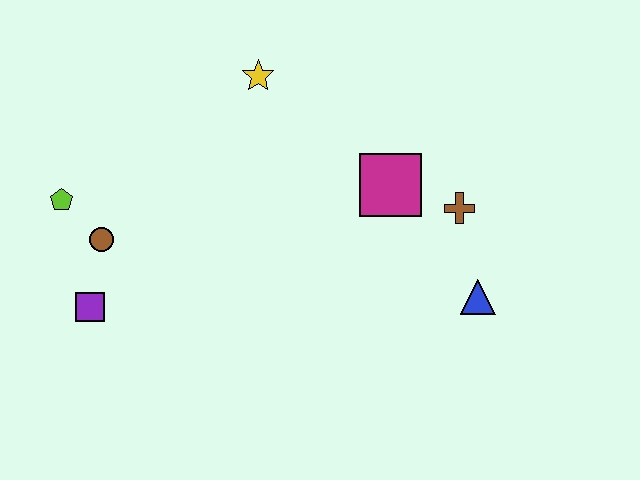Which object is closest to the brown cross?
The magenta square is closest to the brown cross.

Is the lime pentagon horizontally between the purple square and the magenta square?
No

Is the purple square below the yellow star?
Yes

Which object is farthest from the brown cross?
The lime pentagon is farthest from the brown cross.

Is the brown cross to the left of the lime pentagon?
No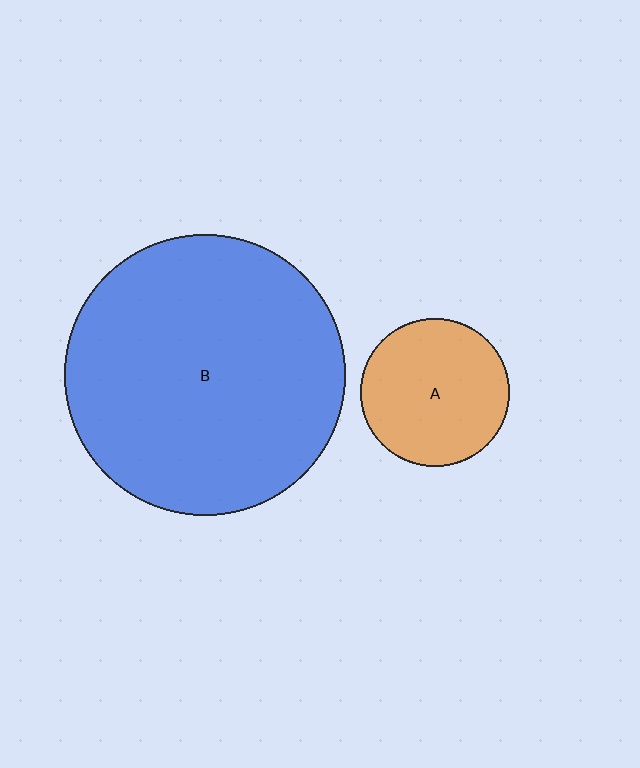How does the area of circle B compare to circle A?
Approximately 3.6 times.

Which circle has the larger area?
Circle B (blue).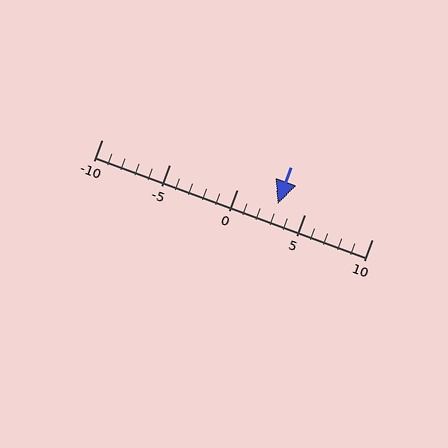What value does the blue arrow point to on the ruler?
The blue arrow points to approximately 3.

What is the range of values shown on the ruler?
The ruler shows values from -10 to 10.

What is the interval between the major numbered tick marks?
The major tick marks are spaced 5 units apart.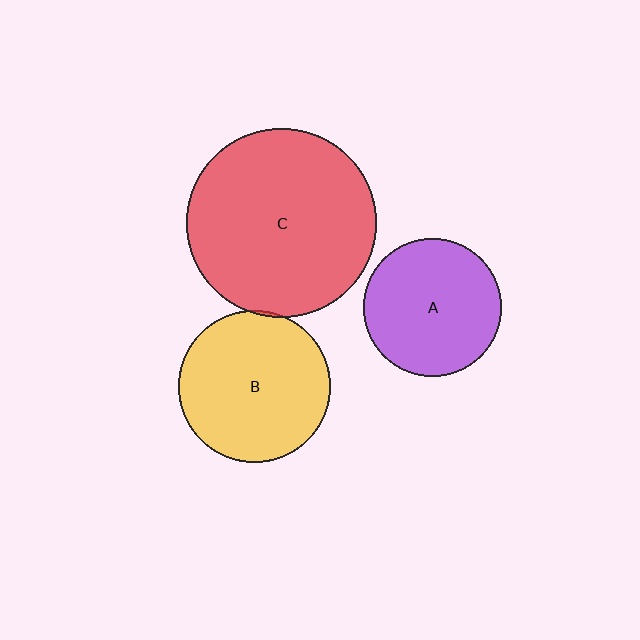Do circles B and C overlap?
Yes.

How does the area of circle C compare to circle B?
Approximately 1.5 times.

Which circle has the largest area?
Circle C (red).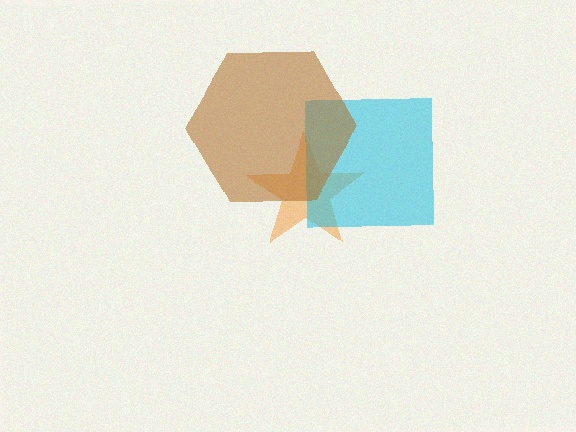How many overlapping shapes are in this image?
There are 3 overlapping shapes in the image.